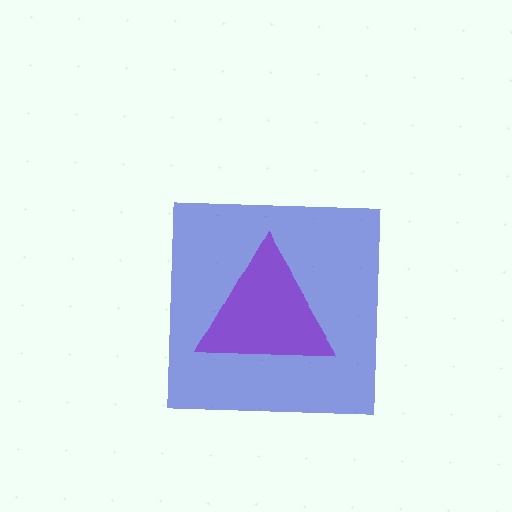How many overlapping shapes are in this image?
There are 2 overlapping shapes in the image.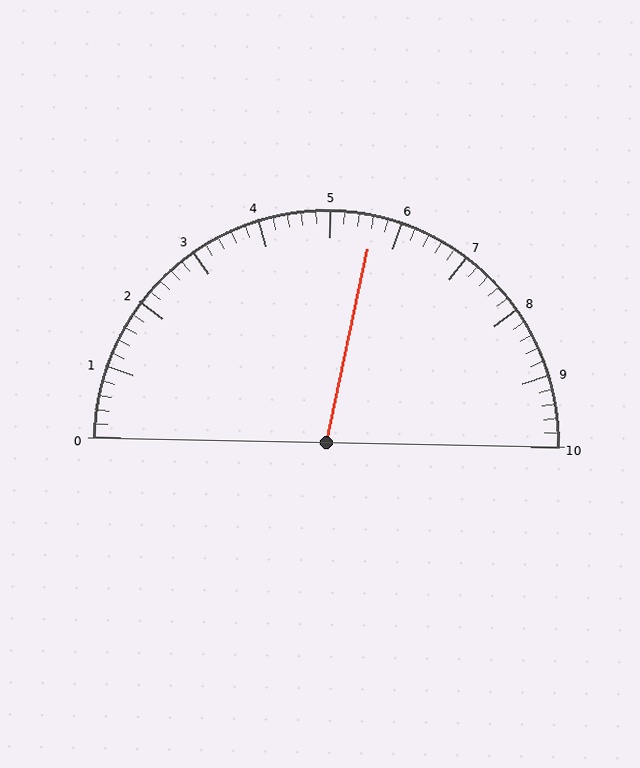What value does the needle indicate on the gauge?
The needle indicates approximately 5.6.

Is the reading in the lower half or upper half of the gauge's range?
The reading is in the upper half of the range (0 to 10).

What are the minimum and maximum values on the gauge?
The gauge ranges from 0 to 10.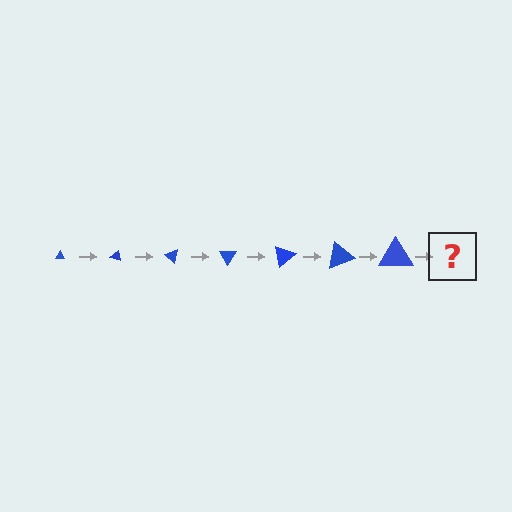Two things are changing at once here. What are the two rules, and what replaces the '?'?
The two rules are that the triangle grows larger each step and it rotates 20 degrees each step. The '?' should be a triangle, larger than the previous one and rotated 140 degrees from the start.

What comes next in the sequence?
The next element should be a triangle, larger than the previous one and rotated 140 degrees from the start.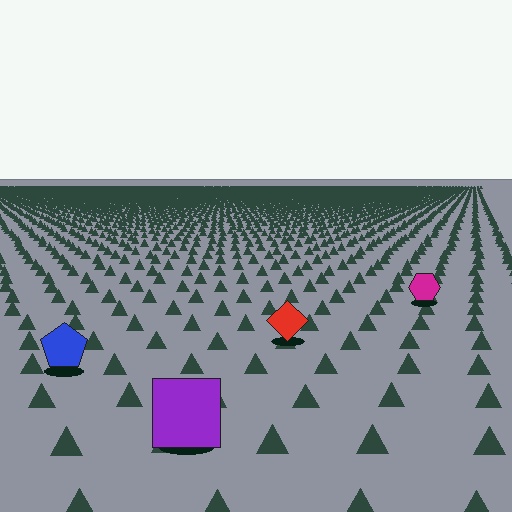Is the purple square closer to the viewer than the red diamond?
Yes. The purple square is closer — you can tell from the texture gradient: the ground texture is coarser near it.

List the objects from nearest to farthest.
From nearest to farthest: the purple square, the blue pentagon, the red diamond, the magenta hexagon.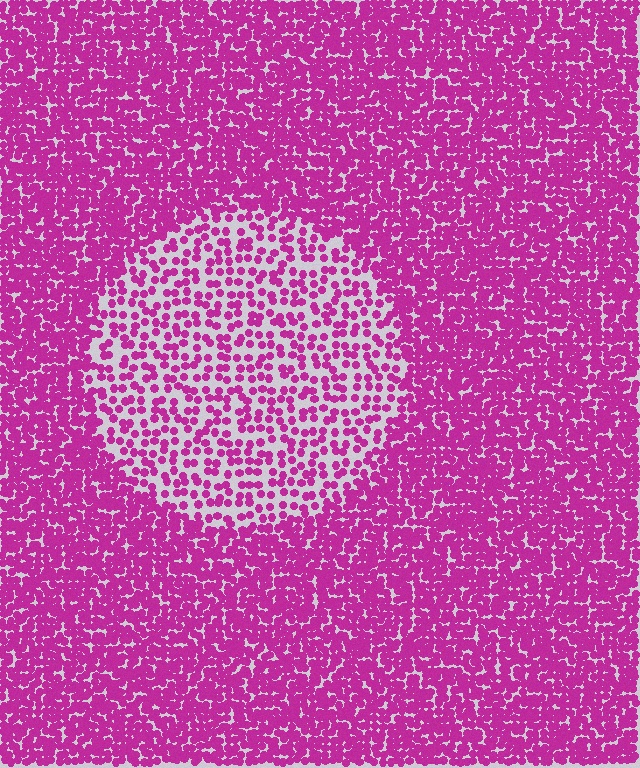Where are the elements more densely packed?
The elements are more densely packed outside the circle boundary.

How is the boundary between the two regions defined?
The boundary is defined by a change in element density (approximately 2.3x ratio). All elements are the same color, size, and shape.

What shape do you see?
I see a circle.